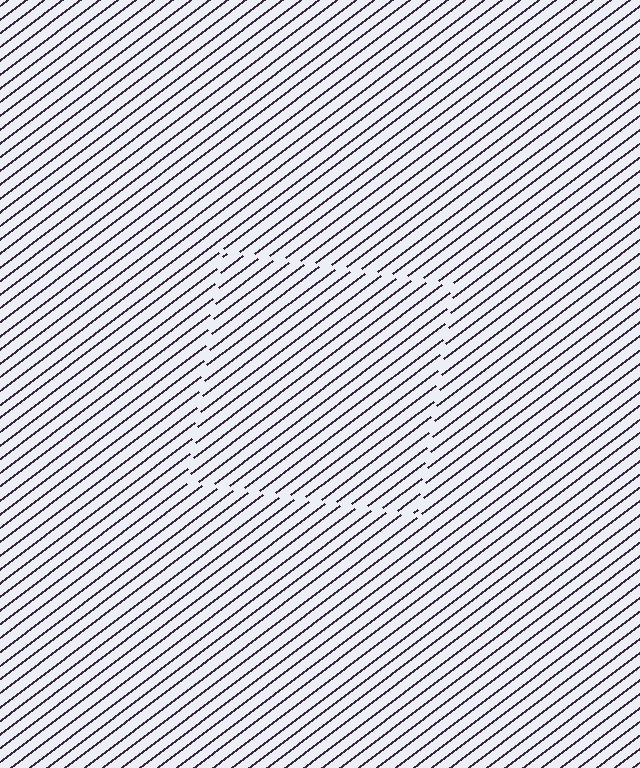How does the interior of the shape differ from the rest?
The interior of the shape contains the same grating, shifted by half a period — the contour is defined by the phase discontinuity where line-ends from the inner and outer gratings abut.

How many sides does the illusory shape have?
4 sides — the line-ends trace a square.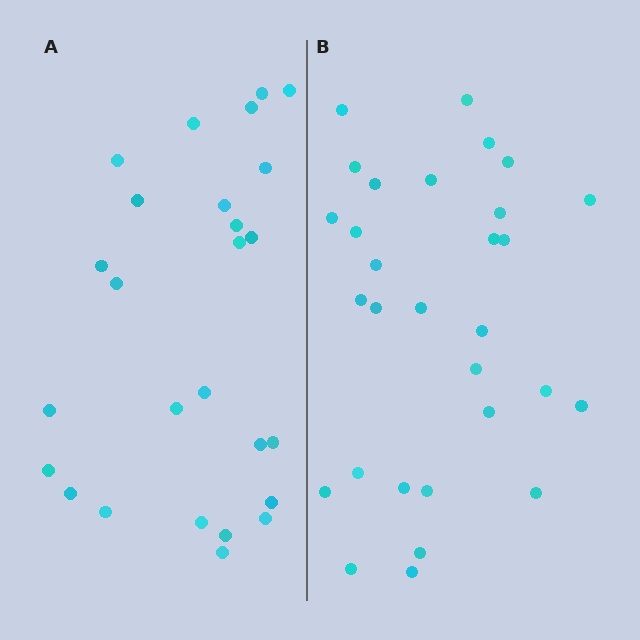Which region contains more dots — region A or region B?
Region B (the right region) has more dots.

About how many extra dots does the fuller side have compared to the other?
Region B has about 4 more dots than region A.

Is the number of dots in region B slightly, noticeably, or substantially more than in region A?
Region B has only slightly more — the two regions are fairly close. The ratio is roughly 1.2 to 1.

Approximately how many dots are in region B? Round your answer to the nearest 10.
About 30 dots.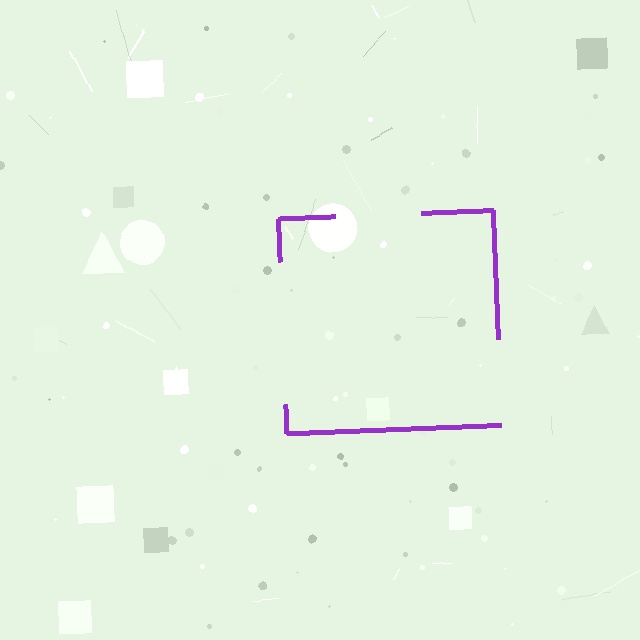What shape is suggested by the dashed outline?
The dashed outline suggests a square.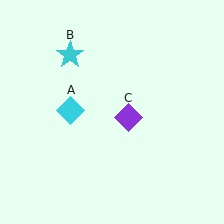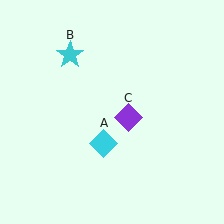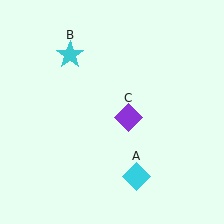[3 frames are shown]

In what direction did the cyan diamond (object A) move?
The cyan diamond (object A) moved down and to the right.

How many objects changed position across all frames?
1 object changed position: cyan diamond (object A).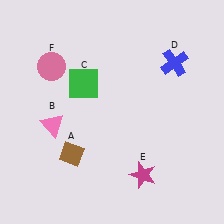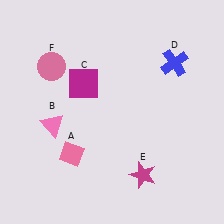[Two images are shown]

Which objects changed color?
A changed from brown to pink. C changed from green to magenta.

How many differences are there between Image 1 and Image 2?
There are 2 differences between the two images.